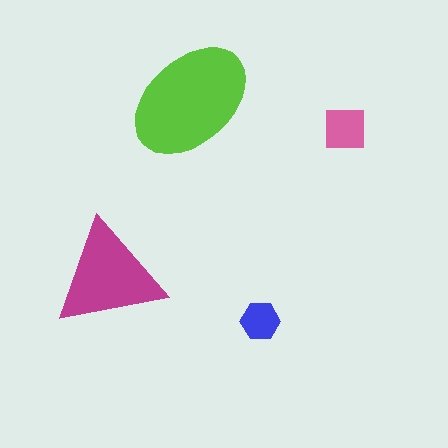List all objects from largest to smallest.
The lime ellipse, the magenta triangle, the pink square, the blue hexagon.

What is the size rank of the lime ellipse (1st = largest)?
1st.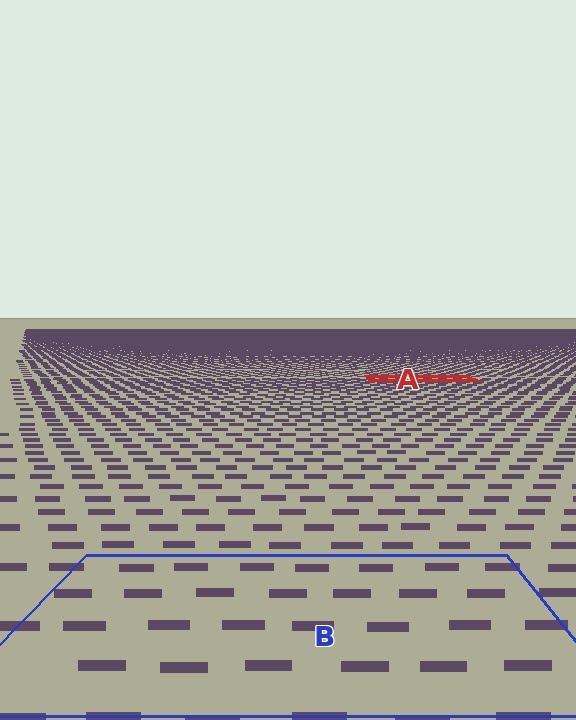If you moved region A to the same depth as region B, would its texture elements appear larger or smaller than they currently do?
They would appear larger. At a closer depth, the same texture elements are projected at a bigger on-screen size.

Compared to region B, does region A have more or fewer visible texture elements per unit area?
Region A has more texture elements per unit area — they are packed more densely because it is farther away.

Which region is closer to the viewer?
Region B is closer. The texture elements there are larger and more spread out.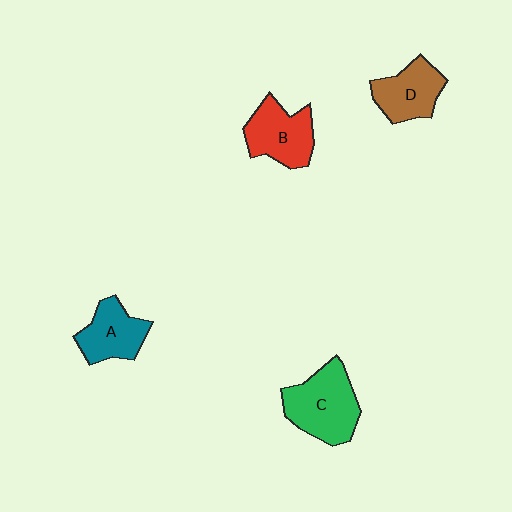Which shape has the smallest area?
Shape A (teal).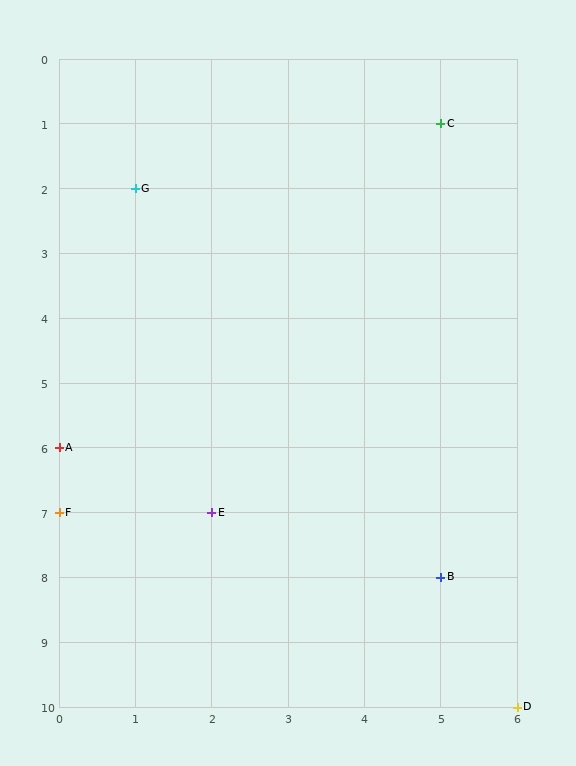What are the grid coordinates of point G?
Point G is at grid coordinates (1, 2).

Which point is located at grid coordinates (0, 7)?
Point F is at (0, 7).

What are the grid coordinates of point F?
Point F is at grid coordinates (0, 7).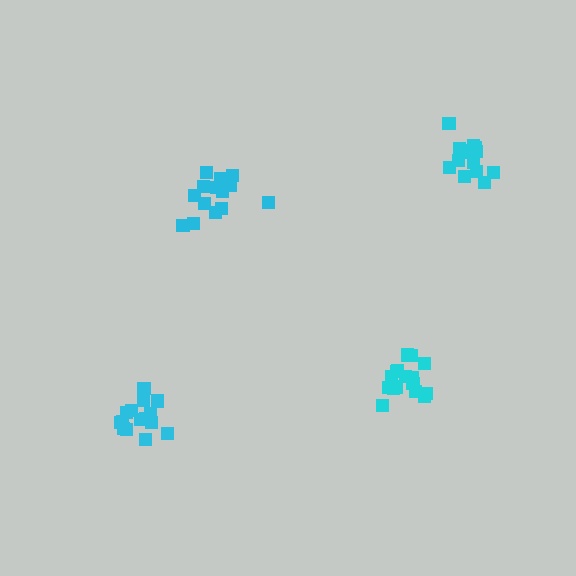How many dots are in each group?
Group 1: 16 dots, Group 2: 15 dots, Group 3: 15 dots, Group 4: 15 dots (61 total).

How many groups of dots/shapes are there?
There are 4 groups.